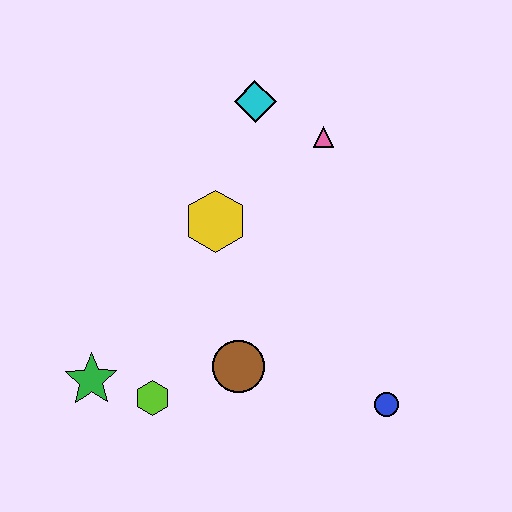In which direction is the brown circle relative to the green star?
The brown circle is to the right of the green star.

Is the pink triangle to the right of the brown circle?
Yes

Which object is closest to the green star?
The lime hexagon is closest to the green star.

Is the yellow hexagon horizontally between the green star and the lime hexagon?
No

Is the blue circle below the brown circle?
Yes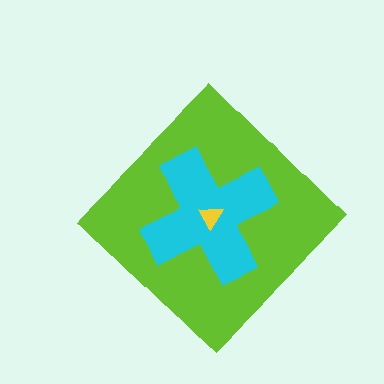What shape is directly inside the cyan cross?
The yellow triangle.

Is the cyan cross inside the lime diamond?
Yes.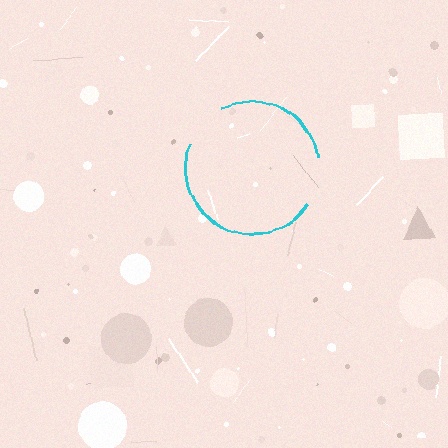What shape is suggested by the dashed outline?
The dashed outline suggests a circle.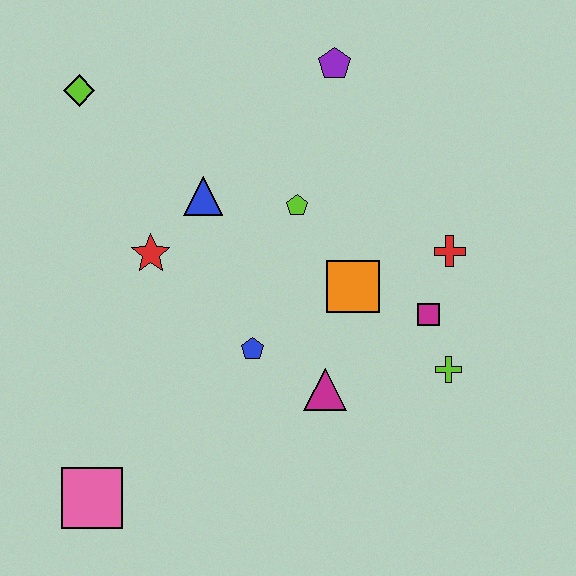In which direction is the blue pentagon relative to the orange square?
The blue pentagon is to the left of the orange square.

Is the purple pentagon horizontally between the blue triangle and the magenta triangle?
No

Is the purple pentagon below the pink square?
No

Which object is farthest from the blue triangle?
The pink square is farthest from the blue triangle.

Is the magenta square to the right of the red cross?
No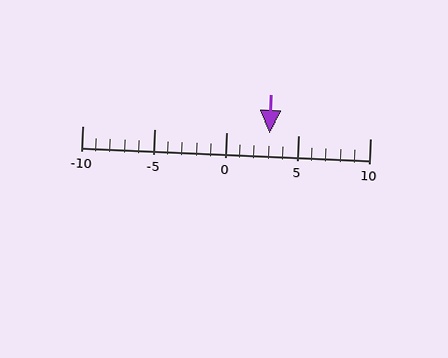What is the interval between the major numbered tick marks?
The major tick marks are spaced 5 units apart.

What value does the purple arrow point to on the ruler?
The purple arrow points to approximately 3.